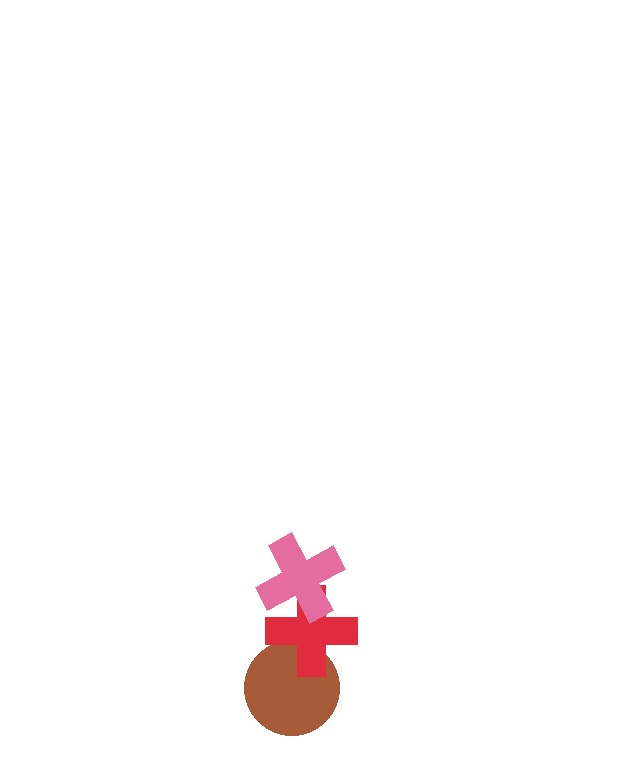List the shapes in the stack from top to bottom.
From top to bottom: the pink cross, the red cross, the brown circle.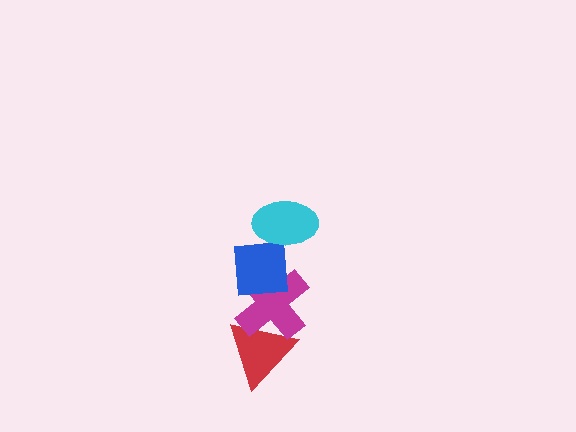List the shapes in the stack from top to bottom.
From top to bottom: the cyan ellipse, the blue square, the magenta cross, the red triangle.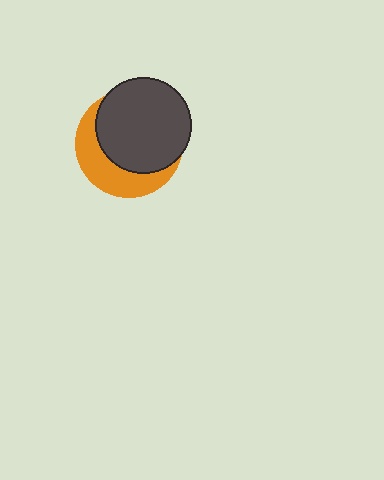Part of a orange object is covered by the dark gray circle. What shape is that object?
It is a circle.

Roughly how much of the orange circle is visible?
A small part of it is visible (roughly 36%).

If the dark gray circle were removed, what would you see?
You would see the complete orange circle.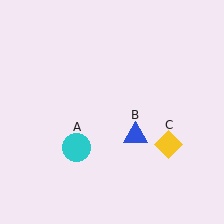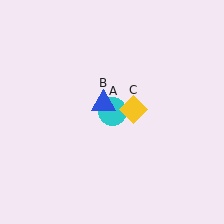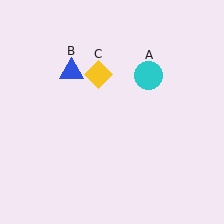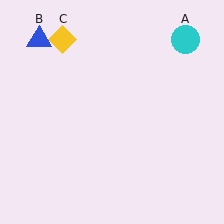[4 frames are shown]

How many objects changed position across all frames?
3 objects changed position: cyan circle (object A), blue triangle (object B), yellow diamond (object C).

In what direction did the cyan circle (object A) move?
The cyan circle (object A) moved up and to the right.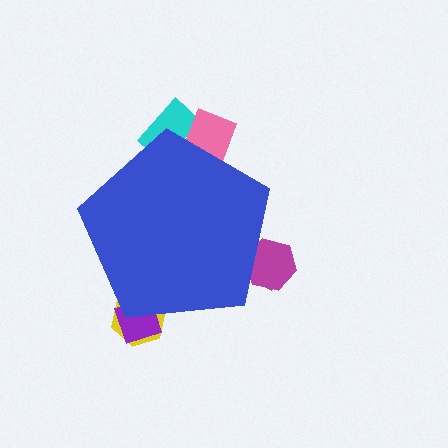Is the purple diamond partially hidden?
Yes, the purple diamond is partially hidden behind the blue pentagon.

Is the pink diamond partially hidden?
Yes, the pink diamond is partially hidden behind the blue pentagon.